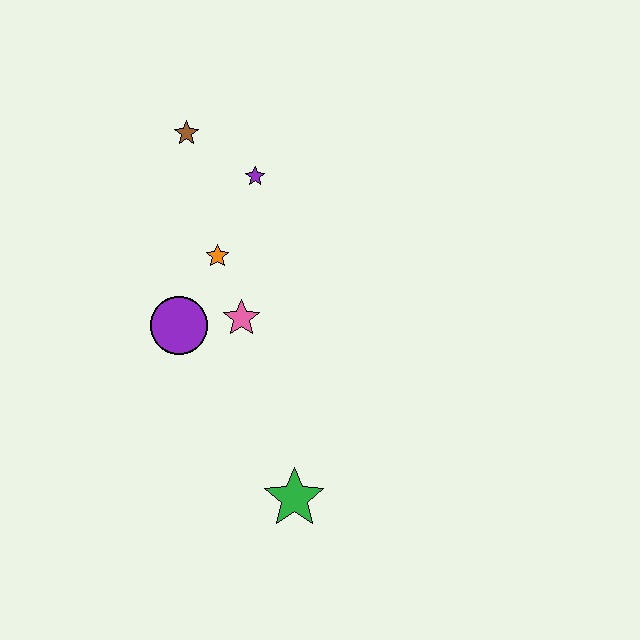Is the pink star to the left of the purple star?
Yes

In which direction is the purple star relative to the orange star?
The purple star is above the orange star.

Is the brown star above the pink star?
Yes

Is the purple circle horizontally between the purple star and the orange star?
No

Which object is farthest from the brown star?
The green star is farthest from the brown star.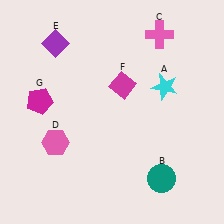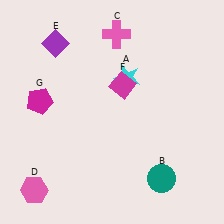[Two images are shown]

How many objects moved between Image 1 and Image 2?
3 objects moved between the two images.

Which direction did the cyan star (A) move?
The cyan star (A) moved left.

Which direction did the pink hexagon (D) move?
The pink hexagon (D) moved down.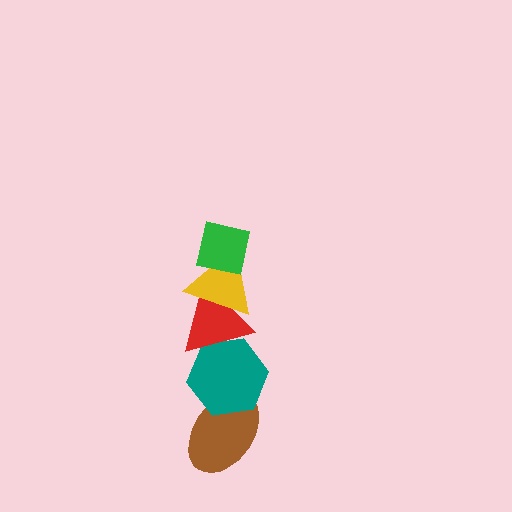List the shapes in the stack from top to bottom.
From top to bottom: the green square, the yellow triangle, the red triangle, the teal hexagon, the brown ellipse.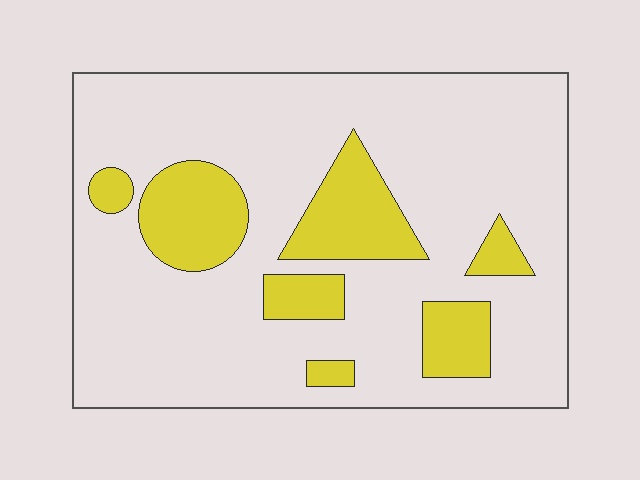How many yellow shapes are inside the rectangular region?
7.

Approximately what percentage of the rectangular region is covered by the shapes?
Approximately 20%.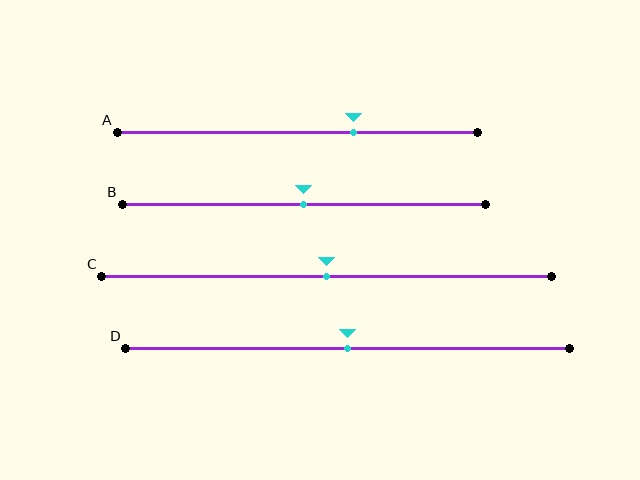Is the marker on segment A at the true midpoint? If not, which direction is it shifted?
No, the marker on segment A is shifted to the right by about 15% of the segment length.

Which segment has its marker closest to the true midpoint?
Segment B has its marker closest to the true midpoint.